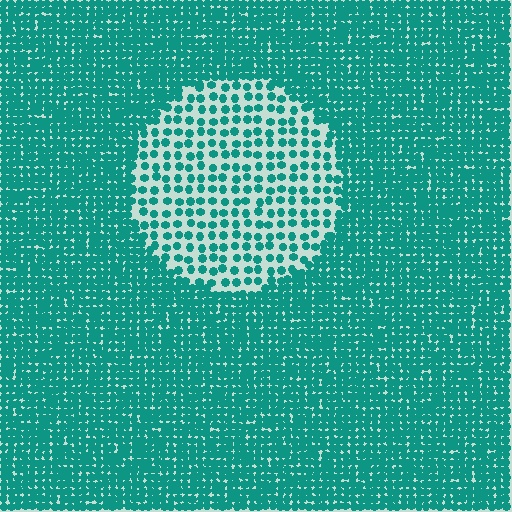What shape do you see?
I see a circle.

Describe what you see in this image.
The image contains small teal elements arranged at two different densities. A circle-shaped region is visible where the elements are less densely packed than the surrounding area.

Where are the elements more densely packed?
The elements are more densely packed outside the circle boundary.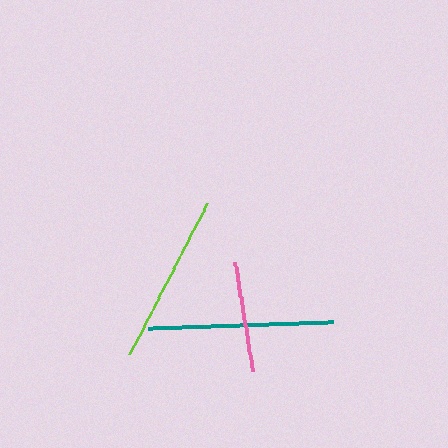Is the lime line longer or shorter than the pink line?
The lime line is longer than the pink line.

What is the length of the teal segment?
The teal segment is approximately 187 pixels long.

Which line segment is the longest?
The teal line is the longest at approximately 187 pixels.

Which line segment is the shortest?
The pink line is the shortest at approximately 111 pixels.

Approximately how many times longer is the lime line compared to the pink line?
The lime line is approximately 1.5 times the length of the pink line.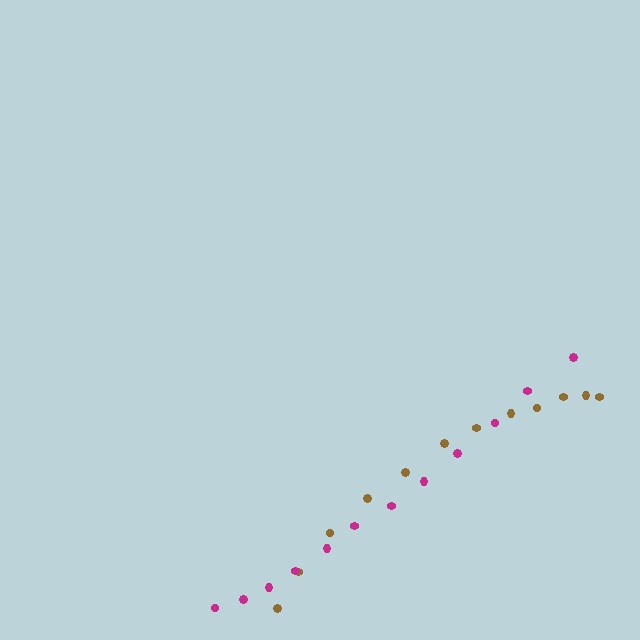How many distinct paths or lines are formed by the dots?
There are 2 distinct paths.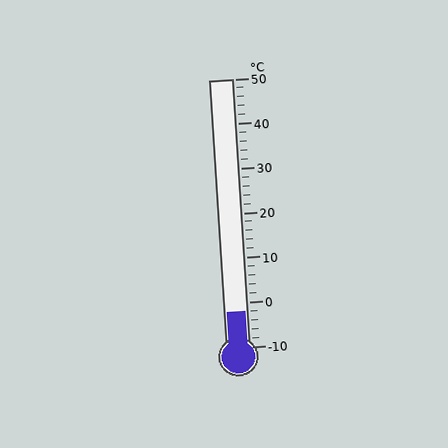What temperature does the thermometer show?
The thermometer shows approximately -2°C.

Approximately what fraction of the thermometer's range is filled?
The thermometer is filled to approximately 15% of its range.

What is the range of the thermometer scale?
The thermometer scale ranges from -10°C to 50°C.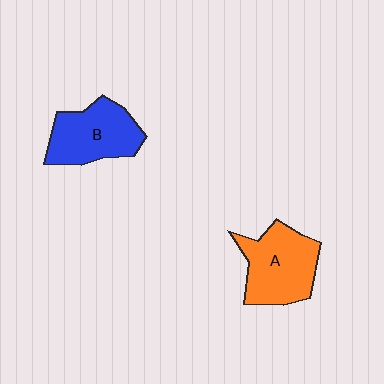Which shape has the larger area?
Shape A (orange).